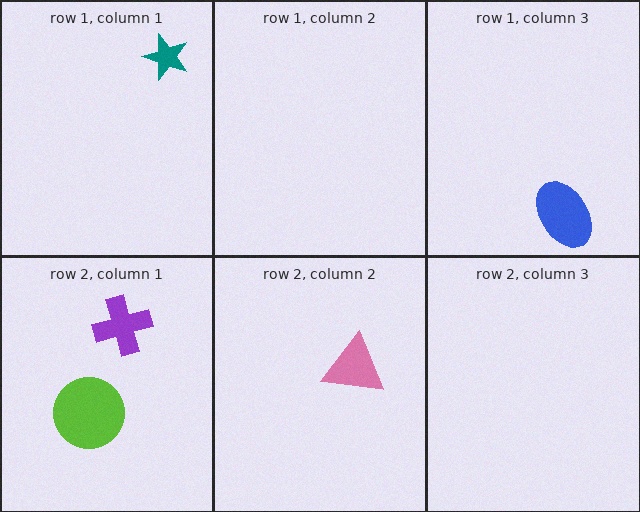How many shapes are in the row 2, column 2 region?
1.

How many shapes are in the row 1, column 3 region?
1.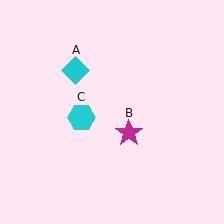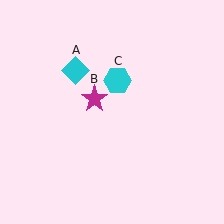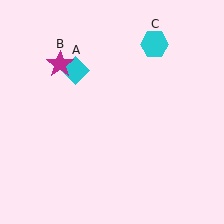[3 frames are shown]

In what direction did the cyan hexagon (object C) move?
The cyan hexagon (object C) moved up and to the right.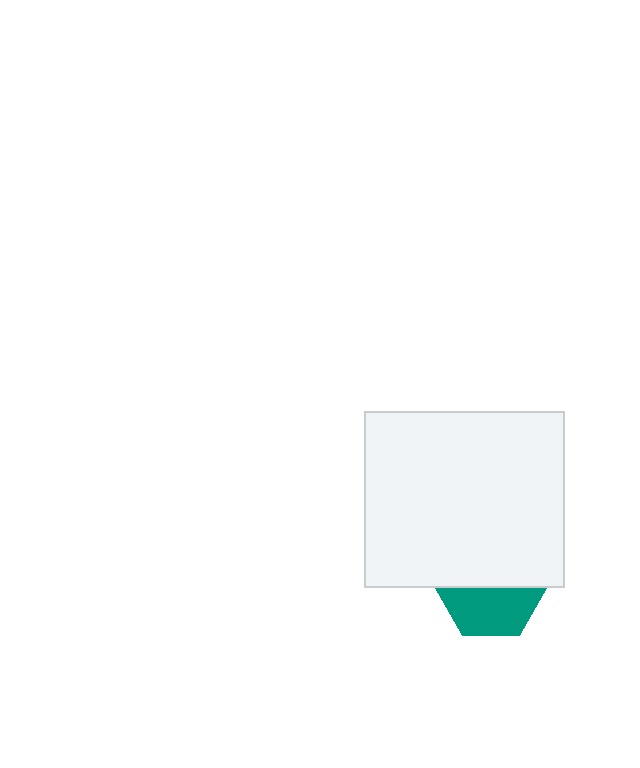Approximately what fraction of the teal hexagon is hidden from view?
Roughly 51% of the teal hexagon is hidden behind the white rectangle.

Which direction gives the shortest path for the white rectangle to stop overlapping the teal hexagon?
Moving up gives the shortest separation.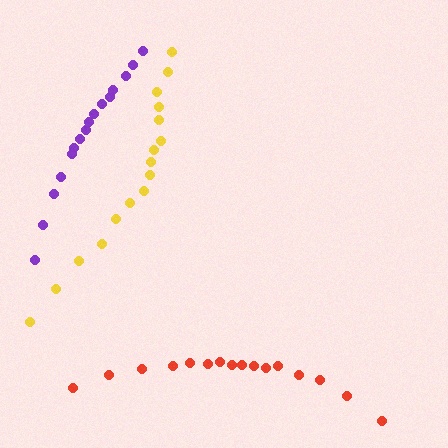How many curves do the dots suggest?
There are 3 distinct paths.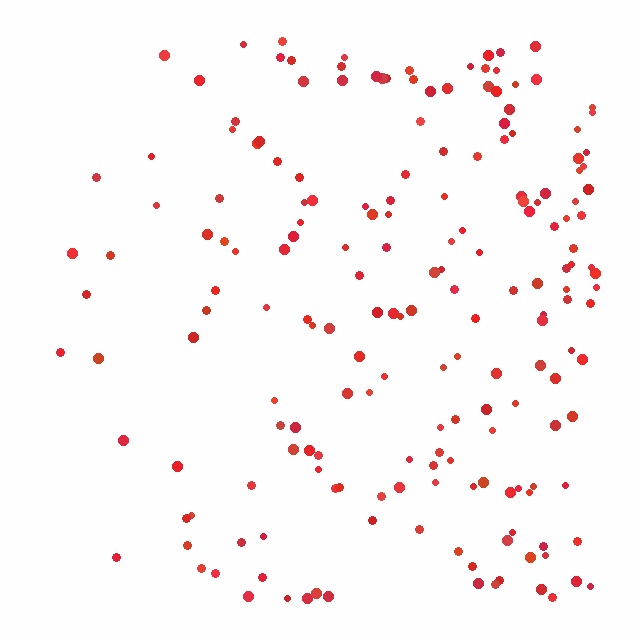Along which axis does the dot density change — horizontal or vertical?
Horizontal.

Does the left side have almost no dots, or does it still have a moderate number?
Still a moderate number, just noticeably fewer than the right.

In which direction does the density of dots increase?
From left to right, with the right side densest.